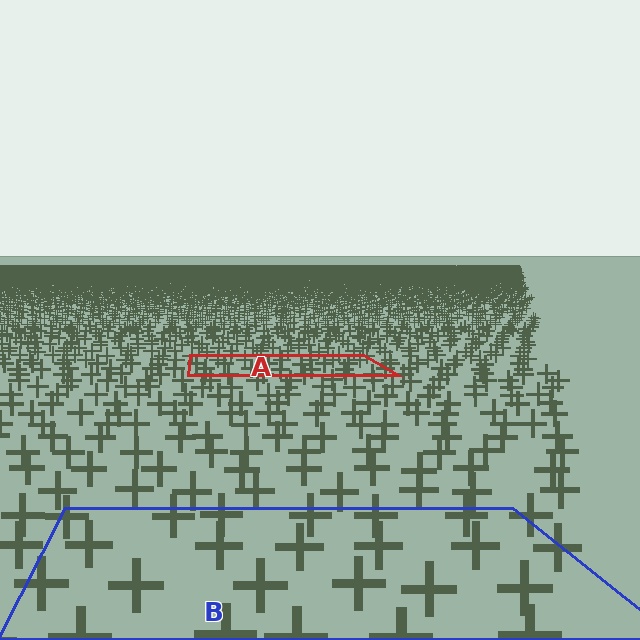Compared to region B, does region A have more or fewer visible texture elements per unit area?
Region A has more texture elements per unit area — they are packed more densely because it is farther away.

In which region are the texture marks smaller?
The texture marks are smaller in region A, because it is farther away.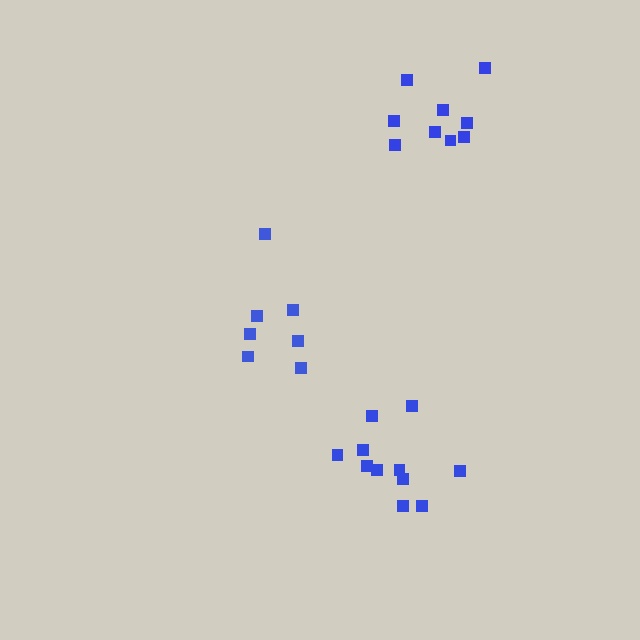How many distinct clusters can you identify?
There are 3 distinct clusters.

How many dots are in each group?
Group 1: 9 dots, Group 2: 7 dots, Group 3: 11 dots (27 total).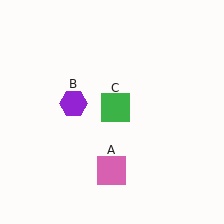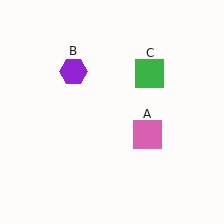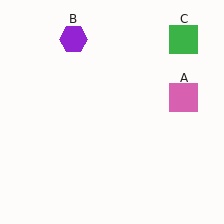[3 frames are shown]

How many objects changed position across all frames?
3 objects changed position: pink square (object A), purple hexagon (object B), green square (object C).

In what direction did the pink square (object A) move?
The pink square (object A) moved up and to the right.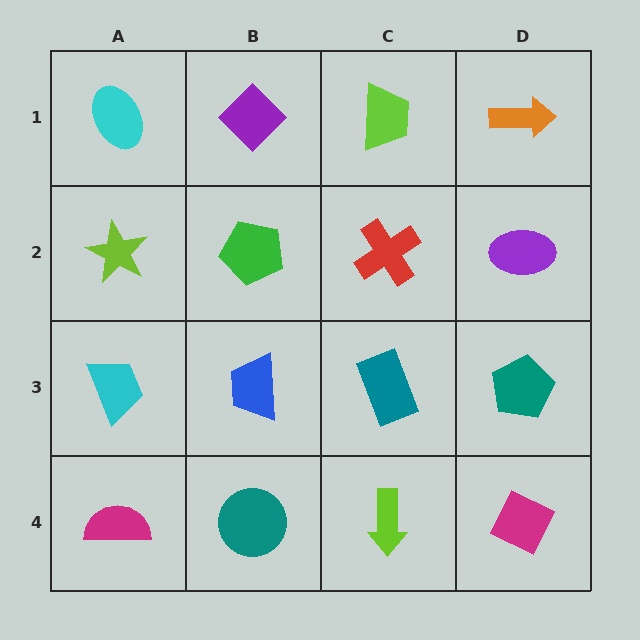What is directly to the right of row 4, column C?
A magenta diamond.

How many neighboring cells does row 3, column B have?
4.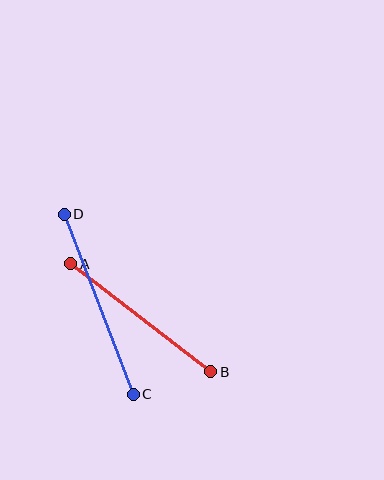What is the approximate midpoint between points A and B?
The midpoint is at approximately (141, 318) pixels.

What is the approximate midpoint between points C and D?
The midpoint is at approximately (99, 304) pixels.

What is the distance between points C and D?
The distance is approximately 193 pixels.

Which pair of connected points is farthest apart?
Points C and D are farthest apart.